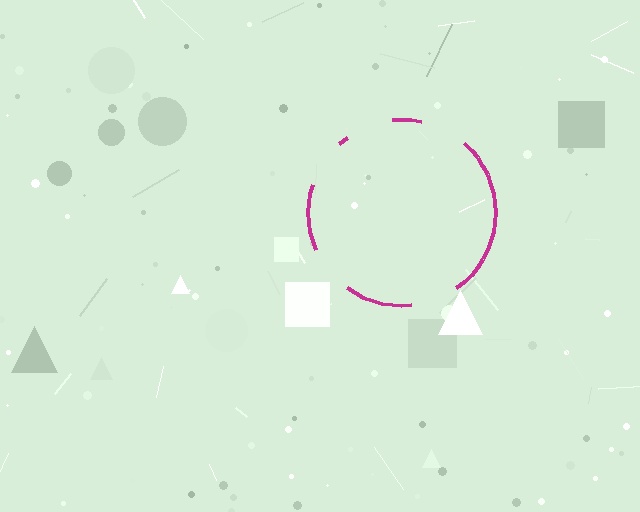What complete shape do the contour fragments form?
The contour fragments form a circle.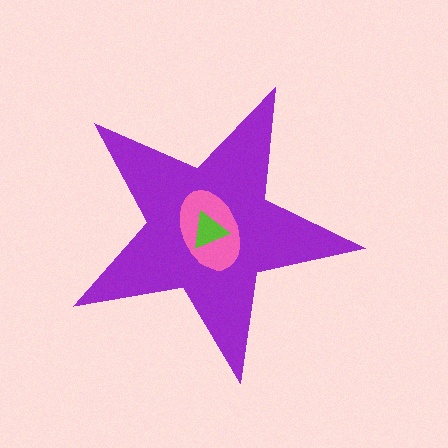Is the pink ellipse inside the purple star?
Yes.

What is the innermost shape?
The lime triangle.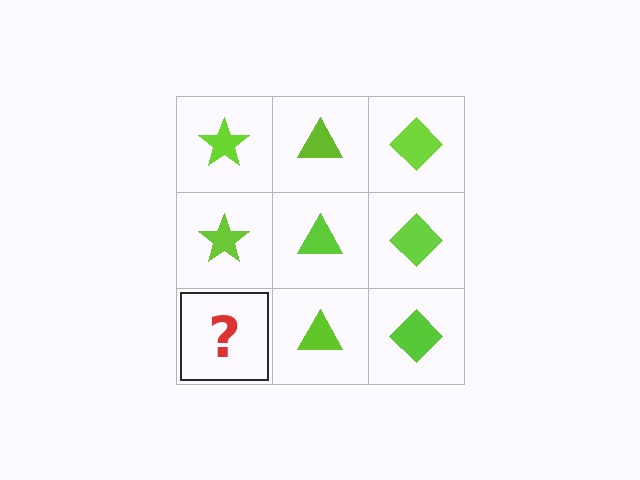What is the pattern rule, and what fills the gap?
The rule is that each column has a consistent shape. The gap should be filled with a lime star.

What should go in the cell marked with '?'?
The missing cell should contain a lime star.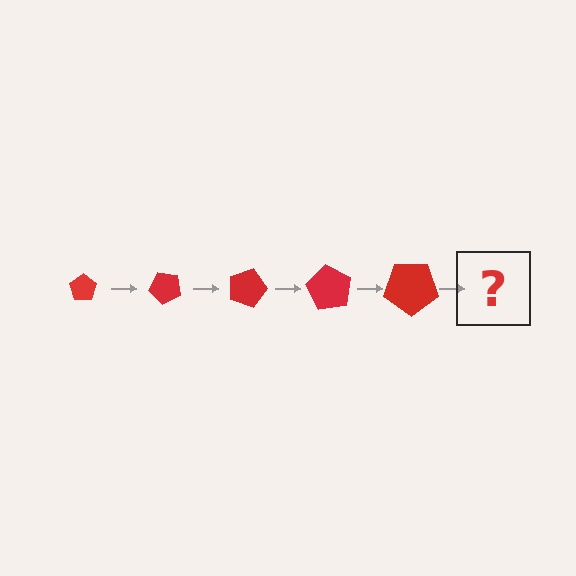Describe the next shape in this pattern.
It should be a pentagon, larger than the previous one and rotated 225 degrees from the start.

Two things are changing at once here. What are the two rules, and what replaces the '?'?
The two rules are that the pentagon grows larger each step and it rotates 45 degrees each step. The '?' should be a pentagon, larger than the previous one and rotated 225 degrees from the start.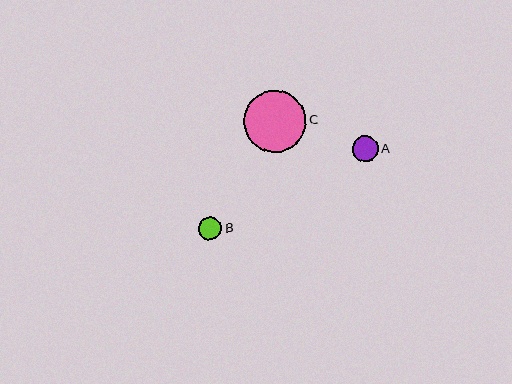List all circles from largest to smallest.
From largest to smallest: C, A, B.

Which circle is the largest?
Circle C is the largest with a size of approximately 62 pixels.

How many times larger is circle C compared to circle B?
Circle C is approximately 2.7 times the size of circle B.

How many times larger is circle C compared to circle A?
Circle C is approximately 2.4 times the size of circle A.